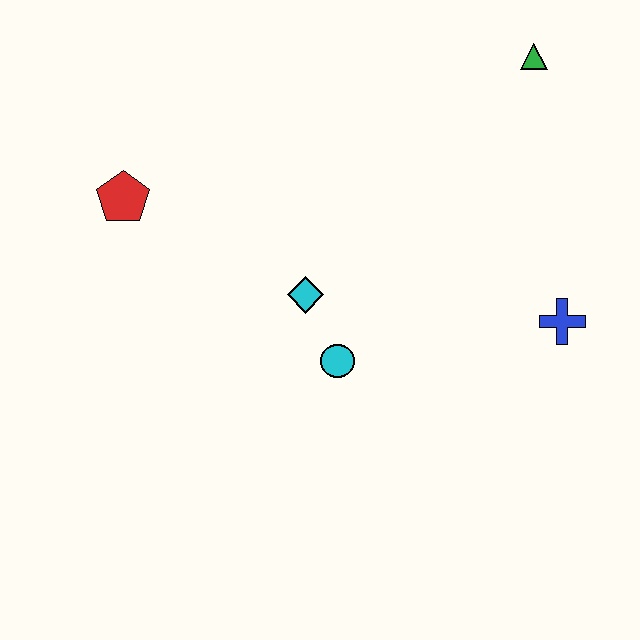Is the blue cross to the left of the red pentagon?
No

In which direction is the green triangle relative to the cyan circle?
The green triangle is above the cyan circle.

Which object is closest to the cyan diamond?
The cyan circle is closest to the cyan diamond.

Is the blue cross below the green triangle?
Yes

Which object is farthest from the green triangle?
The red pentagon is farthest from the green triangle.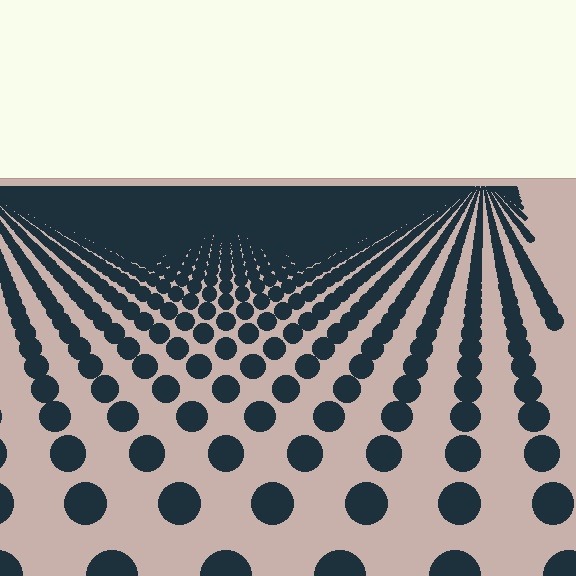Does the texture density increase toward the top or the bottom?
Density increases toward the top.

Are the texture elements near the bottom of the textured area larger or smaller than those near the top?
Larger. Near the bottom, elements are closer to the viewer and appear at a bigger on-screen size.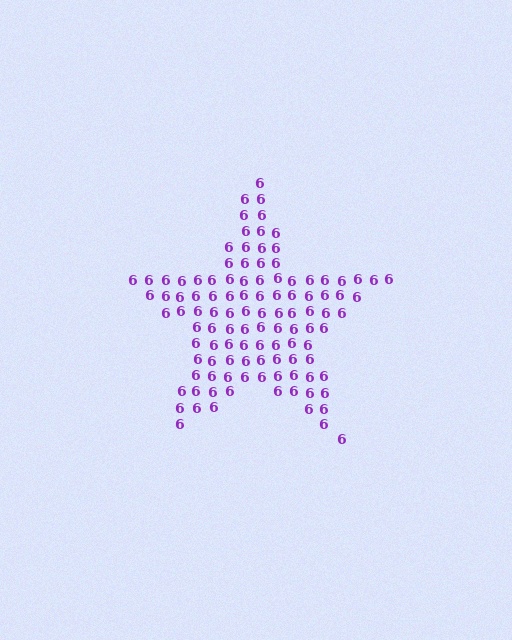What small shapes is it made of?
It is made of small digit 6's.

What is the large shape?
The large shape is a star.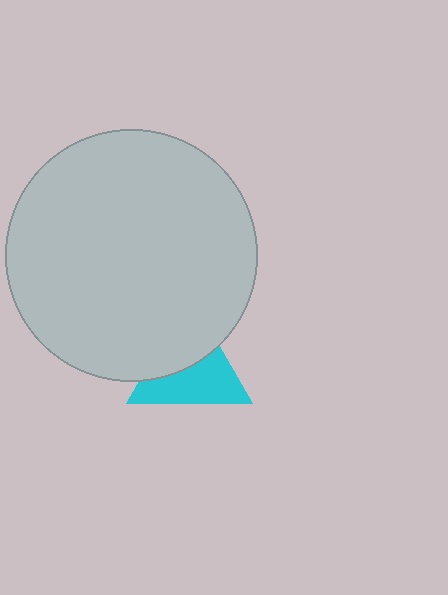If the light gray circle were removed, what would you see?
You would see the complete cyan triangle.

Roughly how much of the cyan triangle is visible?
About half of it is visible (roughly 55%).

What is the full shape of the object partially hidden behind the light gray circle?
The partially hidden object is a cyan triangle.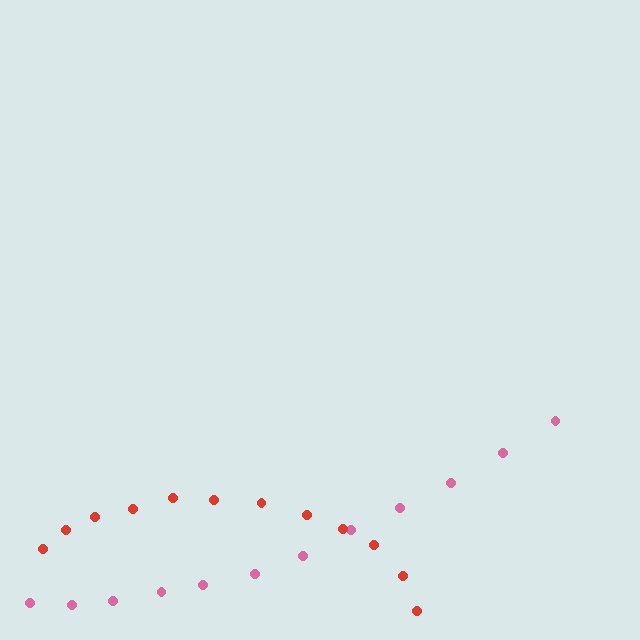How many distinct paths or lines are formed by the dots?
There are 2 distinct paths.